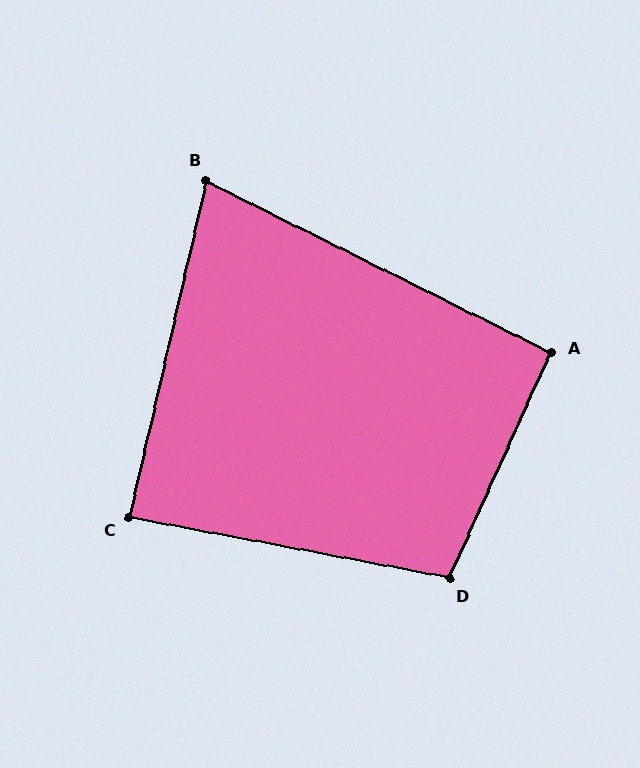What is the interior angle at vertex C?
Approximately 88 degrees (approximately right).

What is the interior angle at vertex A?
Approximately 92 degrees (approximately right).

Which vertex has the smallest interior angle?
B, at approximately 76 degrees.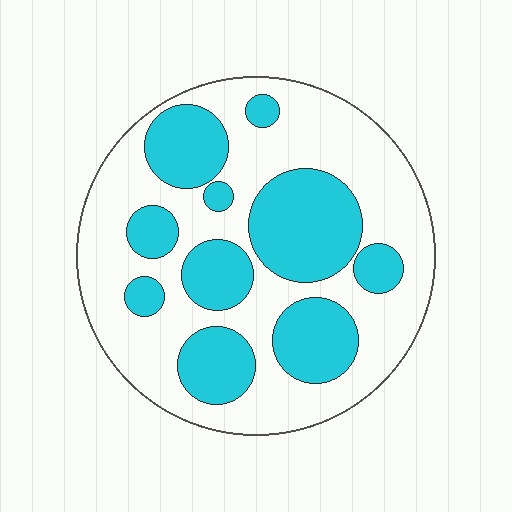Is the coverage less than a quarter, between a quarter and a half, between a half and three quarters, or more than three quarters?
Between a quarter and a half.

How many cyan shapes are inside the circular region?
10.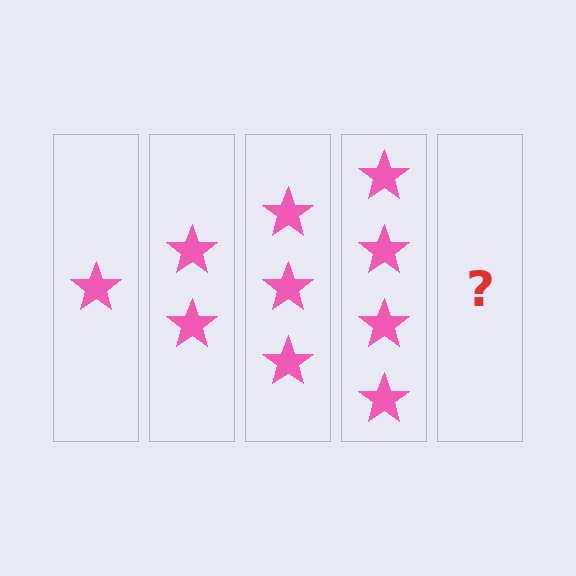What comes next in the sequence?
The next element should be 5 stars.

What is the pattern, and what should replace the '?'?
The pattern is that each step adds one more star. The '?' should be 5 stars.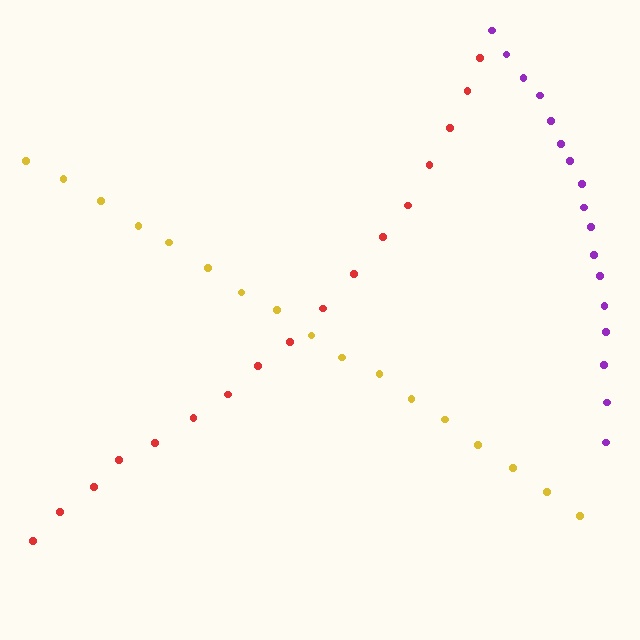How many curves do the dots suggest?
There are 3 distinct paths.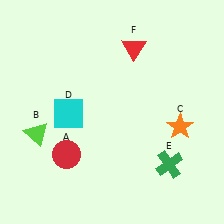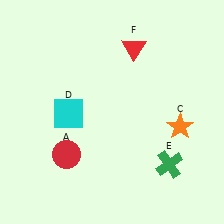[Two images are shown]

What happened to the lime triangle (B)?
The lime triangle (B) was removed in Image 2. It was in the bottom-left area of Image 1.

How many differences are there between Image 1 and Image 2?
There is 1 difference between the two images.